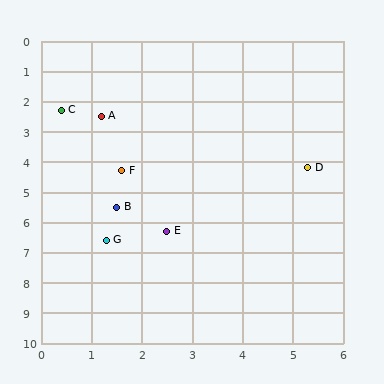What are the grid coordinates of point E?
Point E is at approximately (2.5, 6.3).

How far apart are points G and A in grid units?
Points G and A are about 4.1 grid units apart.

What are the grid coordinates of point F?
Point F is at approximately (1.6, 4.3).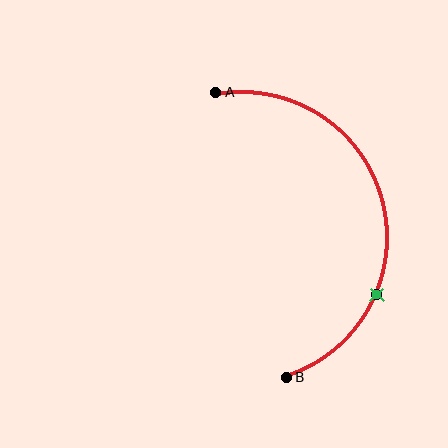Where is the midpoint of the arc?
The arc midpoint is the point on the curve farthest from the straight line joining A and B. It sits to the right of that line.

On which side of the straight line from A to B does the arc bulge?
The arc bulges to the right of the straight line connecting A and B.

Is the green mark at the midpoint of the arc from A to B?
No. The green mark lies on the arc but is closer to endpoint B. The arc midpoint would be at the point on the curve equidistant along the arc from both A and B.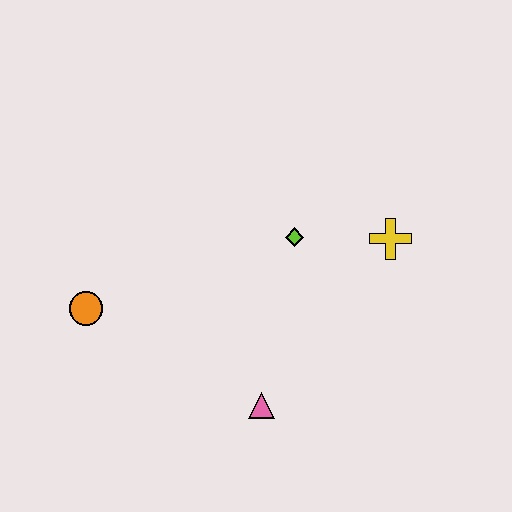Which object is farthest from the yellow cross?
The orange circle is farthest from the yellow cross.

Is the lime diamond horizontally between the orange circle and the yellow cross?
Yes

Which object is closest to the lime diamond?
The yellow cross is closest to the lime diamond.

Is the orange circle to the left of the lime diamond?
Yes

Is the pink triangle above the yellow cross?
No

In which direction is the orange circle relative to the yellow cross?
The orange circle is to the left of the yellow cross.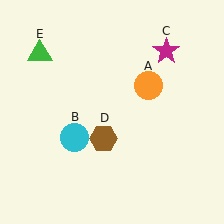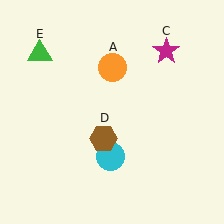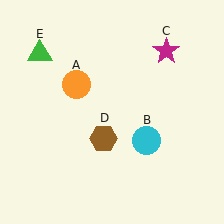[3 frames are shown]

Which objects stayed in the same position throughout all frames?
Magenta star (object C) and brown hexagon (object D) and green triangle (object E) remained stationary.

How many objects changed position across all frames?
2 objects changed position: orange circle (object A), cyan circle (object B).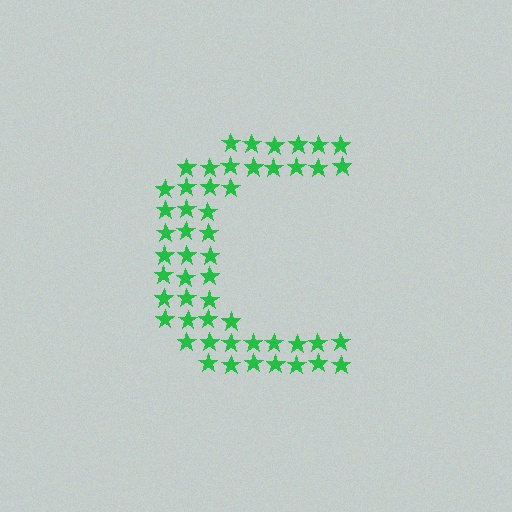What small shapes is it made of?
It is made of small stars.